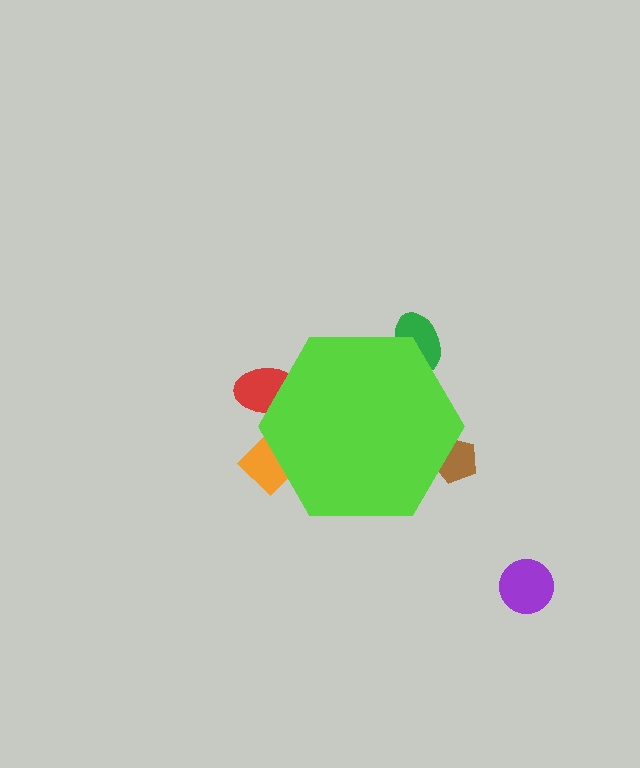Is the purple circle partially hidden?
No, the purple circle is fully visible.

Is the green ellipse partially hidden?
Yes, the green ellipse is partially hidden behind the lime hexagon.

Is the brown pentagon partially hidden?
Yes, the brown pentagon is partially hidden behind the lime hexagon.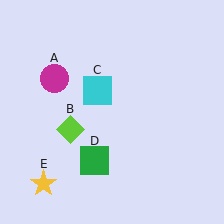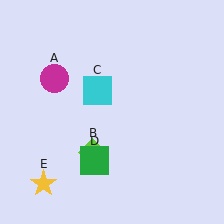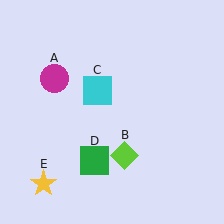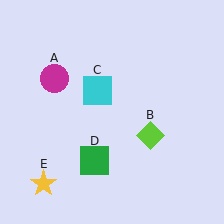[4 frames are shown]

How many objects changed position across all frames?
1 object changed position: lime diamond (object B).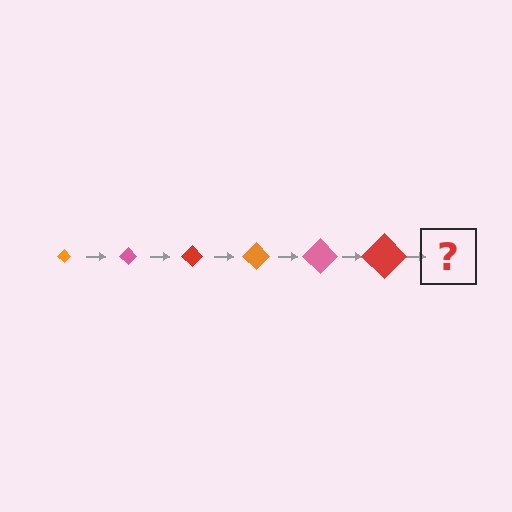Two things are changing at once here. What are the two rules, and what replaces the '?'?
The two rules are that the diamond grows larger each step and the color cycles through orange, pink, and red. The '?' should be an orange diamond, larger than the previous one.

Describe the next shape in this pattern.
It should be an orange diamond, larger than the previous one.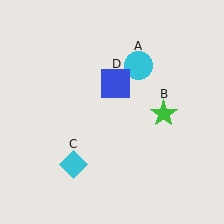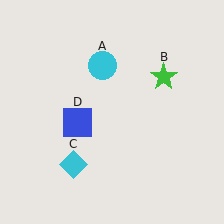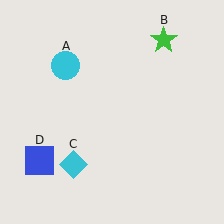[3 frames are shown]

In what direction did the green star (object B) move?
The green star (object B) moved up.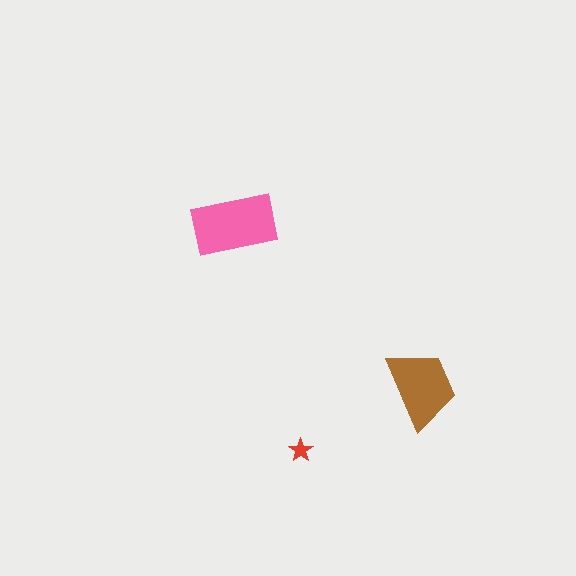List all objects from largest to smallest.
The pink rectangle, the brown trapezoid, the red star.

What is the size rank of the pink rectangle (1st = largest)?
1st.